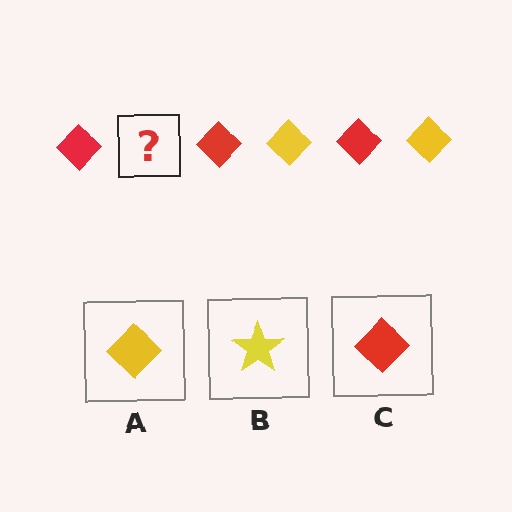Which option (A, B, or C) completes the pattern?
A.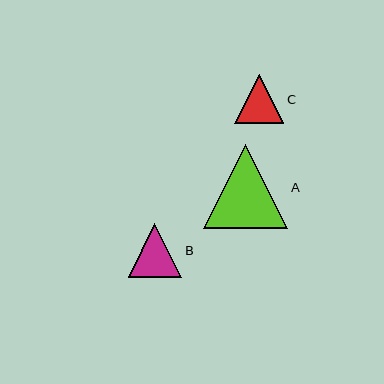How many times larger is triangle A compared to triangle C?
Triangle A is approximately 1.7 times the size of triangle C.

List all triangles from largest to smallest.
From largest to smallest: A, B, C.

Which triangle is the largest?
Triangle A is the largest with a size of approximately 84 pixels.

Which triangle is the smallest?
Triangle C is the smallest with a size of approximately 49 pixels.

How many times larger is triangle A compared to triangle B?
Triangle A is approximately 1.6 times the size of triangle B.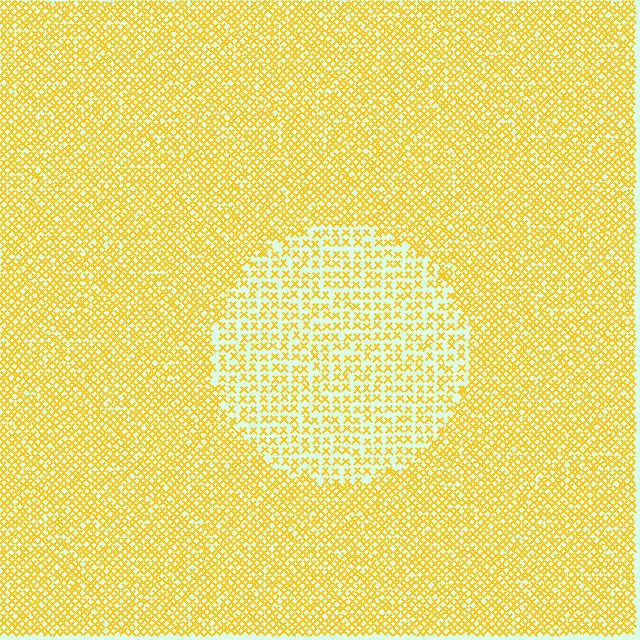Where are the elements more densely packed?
The elements are more densely packed outside the circle boundary.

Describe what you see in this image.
The image contains small yellow elements arranged at two different densities. A circle-shaped region is visible where the elements are less densely packed than the surrounding area.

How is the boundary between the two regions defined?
The boundary is defined by a change in element density (approximately 1.9x ratio). All elements are the same color, size, and shape.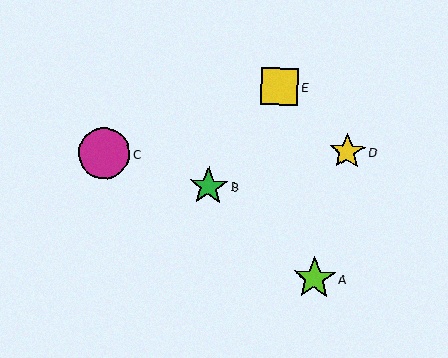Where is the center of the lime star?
The center of the lime star is at (314, 278).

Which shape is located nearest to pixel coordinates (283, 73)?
The yellow square (labeled E) at (279, 87) is nearest to that location.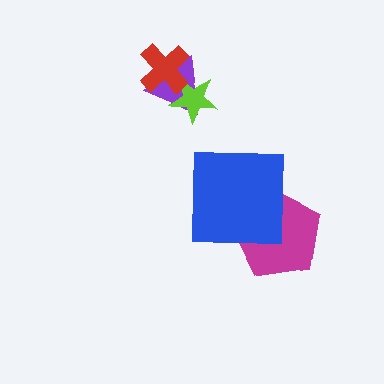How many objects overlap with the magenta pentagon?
1 object overlaps with the magenta pentagon.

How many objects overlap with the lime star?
2 objects overlap with the lime star.